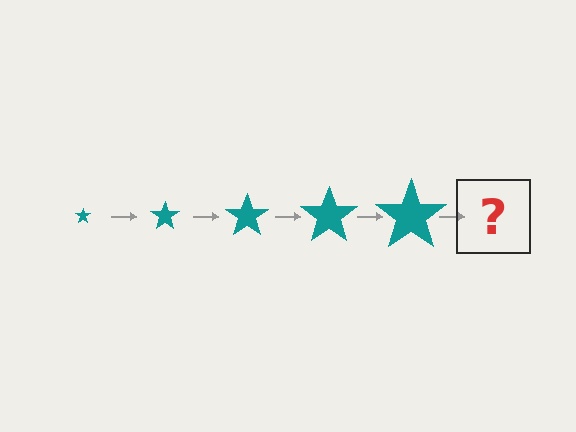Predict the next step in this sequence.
The next step is a teal star, larger than the previous one.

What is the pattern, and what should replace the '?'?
The pattern is that the star gets progressively larger each step. The '?' should be a teal star, larger than the previous one.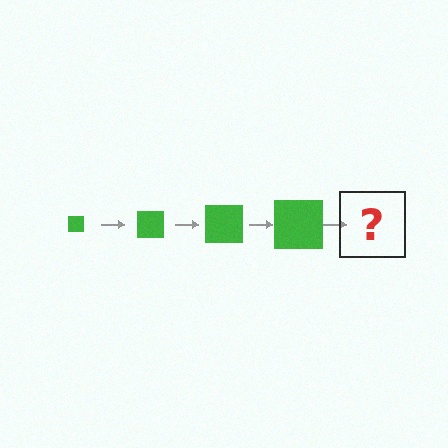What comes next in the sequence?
The next element should be a green square, larger than the previous one.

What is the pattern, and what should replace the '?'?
The pattern is that the square gets progressively larger each step. The '?' should be a green square, larger than the previous one.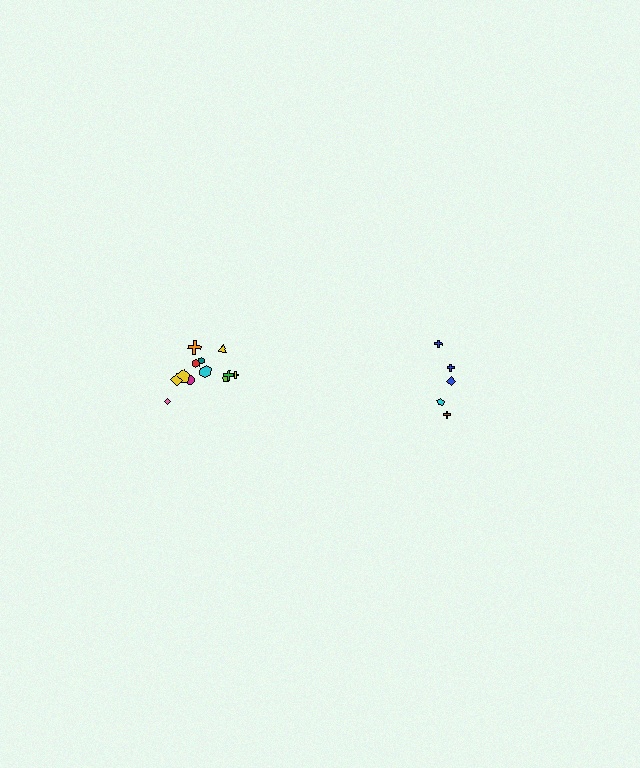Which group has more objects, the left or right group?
The left group.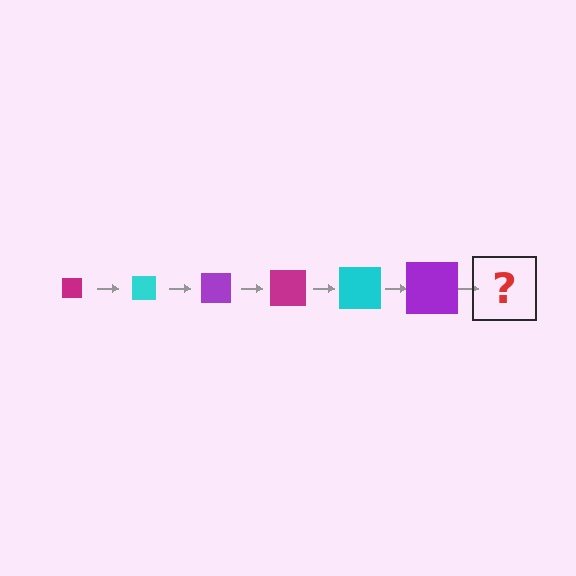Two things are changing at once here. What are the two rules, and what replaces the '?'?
The two rules are that the square grows larger each step and the color cycles through magenta, cyan, and purple. The '?' should be a magenta square, larger than the previous one.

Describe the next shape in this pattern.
It should be a magenta square, larger than the previous one.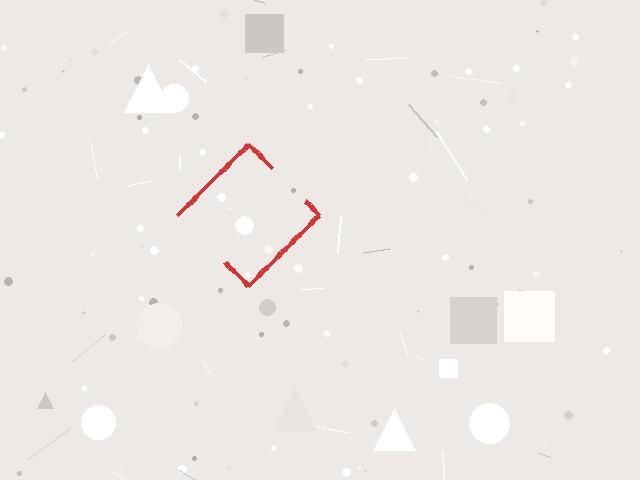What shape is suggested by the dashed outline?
The dashed outline suggests a diamond.